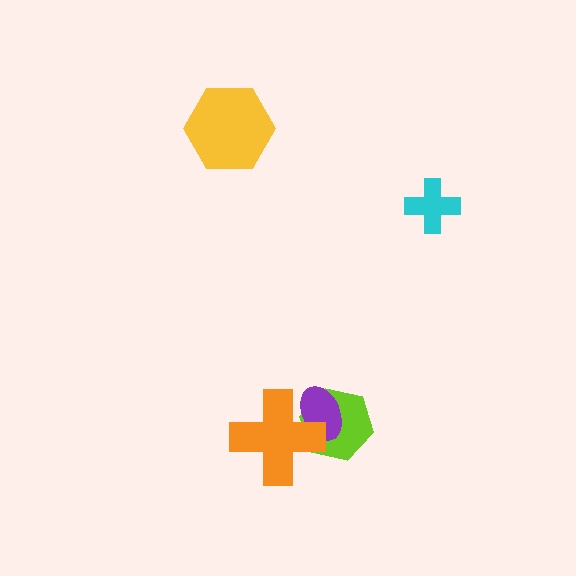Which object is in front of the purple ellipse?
The orange cross is in front of the purple ellipse.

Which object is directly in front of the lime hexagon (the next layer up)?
The purple ellipse is directly in front of the lime hexagon.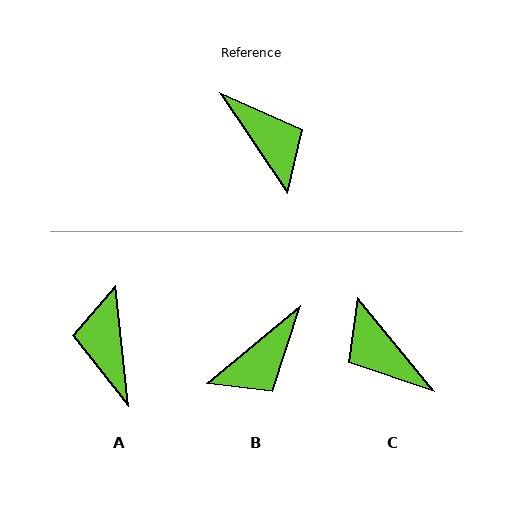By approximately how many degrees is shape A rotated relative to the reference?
Approximately 153 degrees counter-clockwise.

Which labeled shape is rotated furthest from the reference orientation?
C, about 174 degrees away.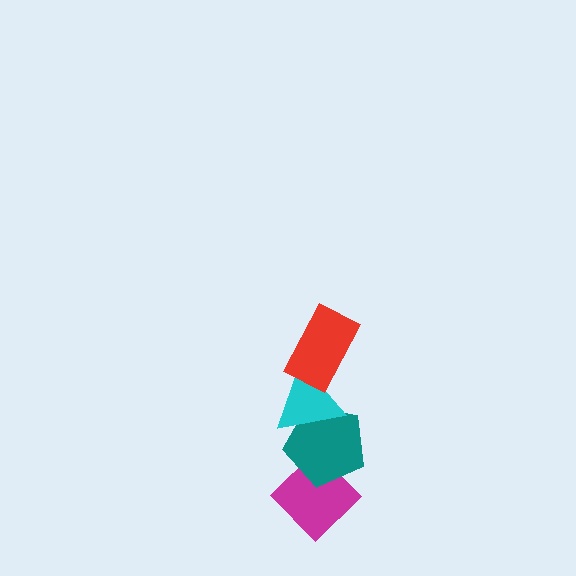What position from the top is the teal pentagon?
The teal pentagon is 3rd from the top.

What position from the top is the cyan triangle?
The cyan triangle is 2nd from the top.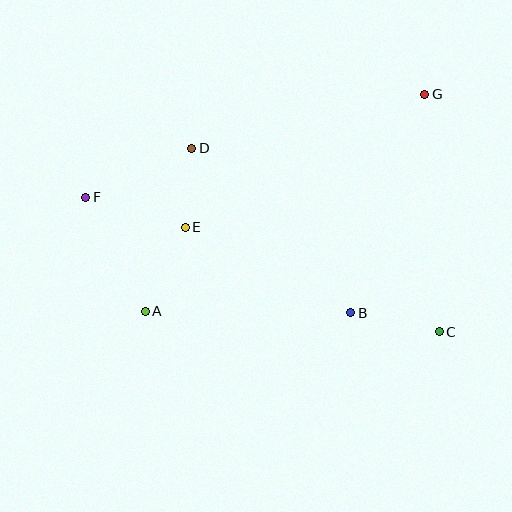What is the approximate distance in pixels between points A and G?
The distance between A and G is approximately 354 pixels.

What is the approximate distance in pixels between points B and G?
The distance between B and G is approximately 231 pixels.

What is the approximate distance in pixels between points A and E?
The distance between A and E is approximately 93 pixels.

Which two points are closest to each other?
Points D and E are closest to each other.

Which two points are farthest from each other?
Points C and F are farthest from each other.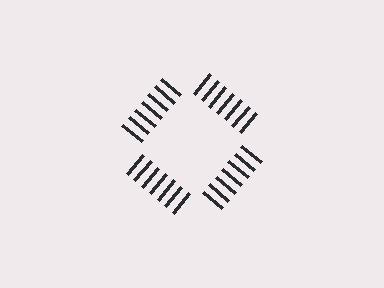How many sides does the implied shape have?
4 sides — the line-ends trace a square.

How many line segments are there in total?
28 — 7 along each of the 4 edges.